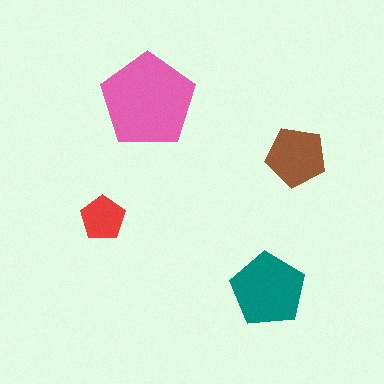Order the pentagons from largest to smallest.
the pink one, the teal one, the brown one, the red one.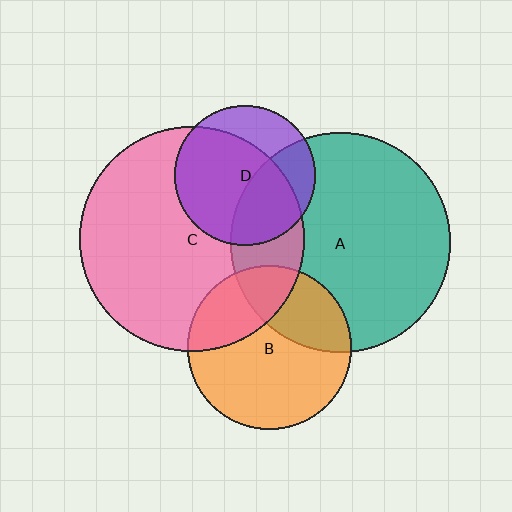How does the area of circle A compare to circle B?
Approximately 1.8 times.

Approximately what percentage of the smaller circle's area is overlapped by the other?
Approximately 70%.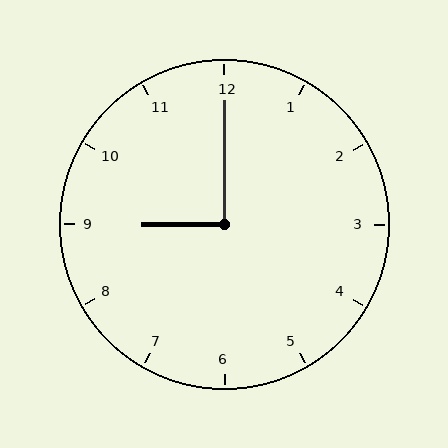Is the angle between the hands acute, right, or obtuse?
It is right.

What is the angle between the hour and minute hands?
Approximately 90 degrees.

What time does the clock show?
9:00.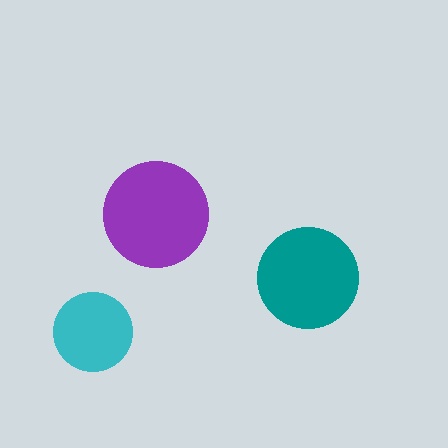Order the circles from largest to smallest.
the purple one, the teal one, the cyan one.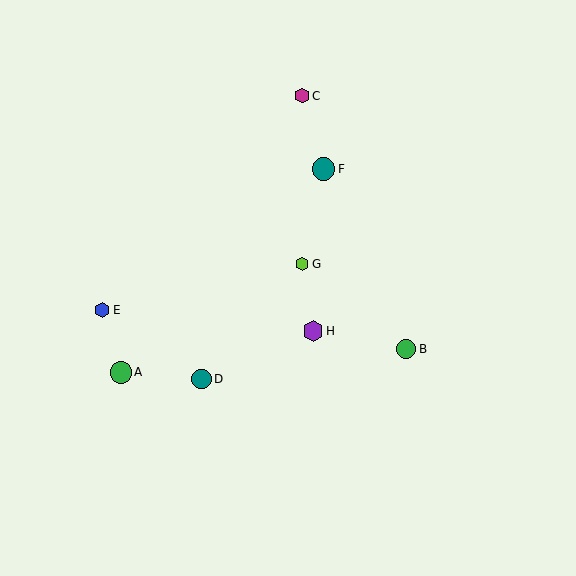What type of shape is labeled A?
Shape A is a green circle.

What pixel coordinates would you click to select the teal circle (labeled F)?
Click at (324, 169) to select the teal circle F.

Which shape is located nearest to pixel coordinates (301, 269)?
The lime hexagon (labeled G) at (302, 264) is nearest to that location.